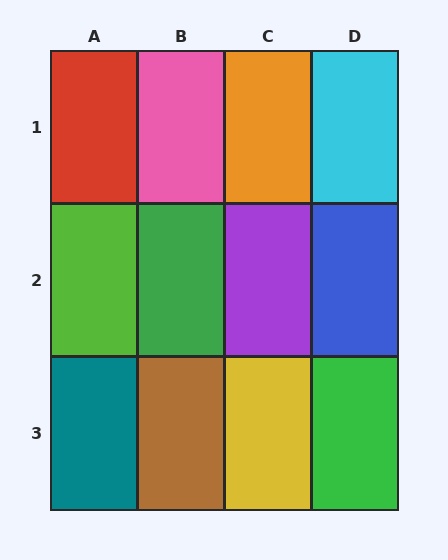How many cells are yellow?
1 cell is yellow.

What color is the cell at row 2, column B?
Green.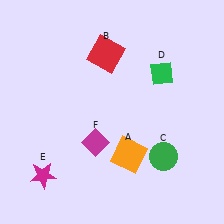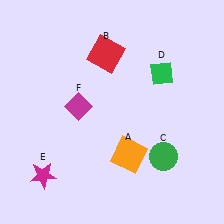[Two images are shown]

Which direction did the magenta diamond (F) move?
The magenta diamond (F) moved up.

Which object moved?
The magenta diamond (F) moved up.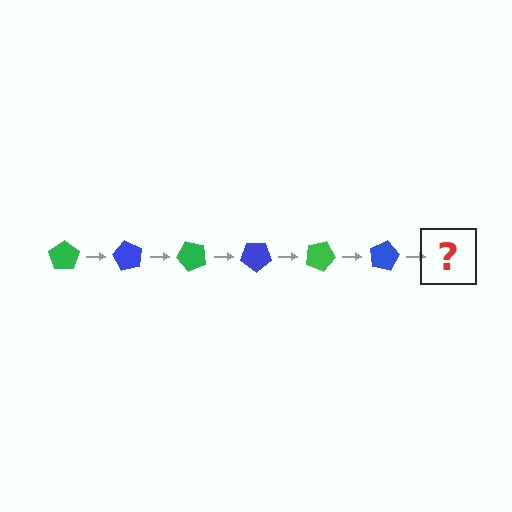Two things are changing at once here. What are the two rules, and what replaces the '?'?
The two rules are that it rotates 60 degrees each step and the color cycles through green and blue. The '?' should be a green pentagon, rotated 360 degrees from the start.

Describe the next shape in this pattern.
It should be a green pentagon, rotated 360 degrees from the start.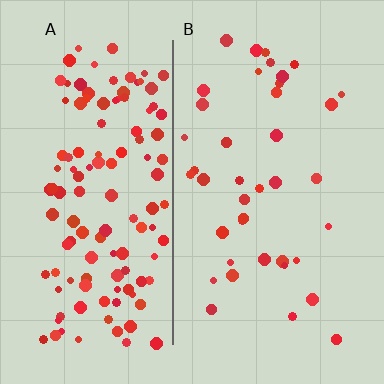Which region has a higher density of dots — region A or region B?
A (the left).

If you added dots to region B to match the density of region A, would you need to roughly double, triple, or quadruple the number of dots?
Approximately triple.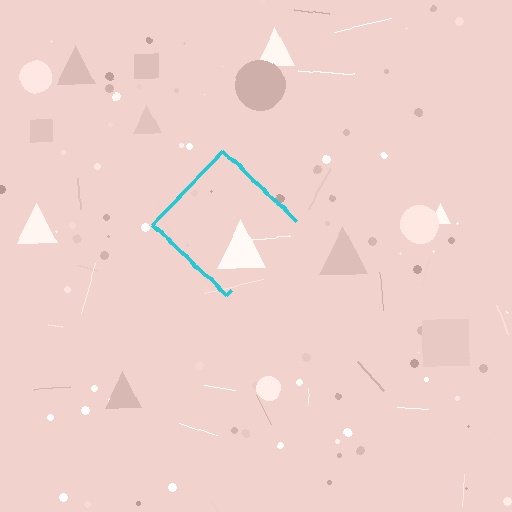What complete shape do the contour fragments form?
The contour fragments form a diamond.